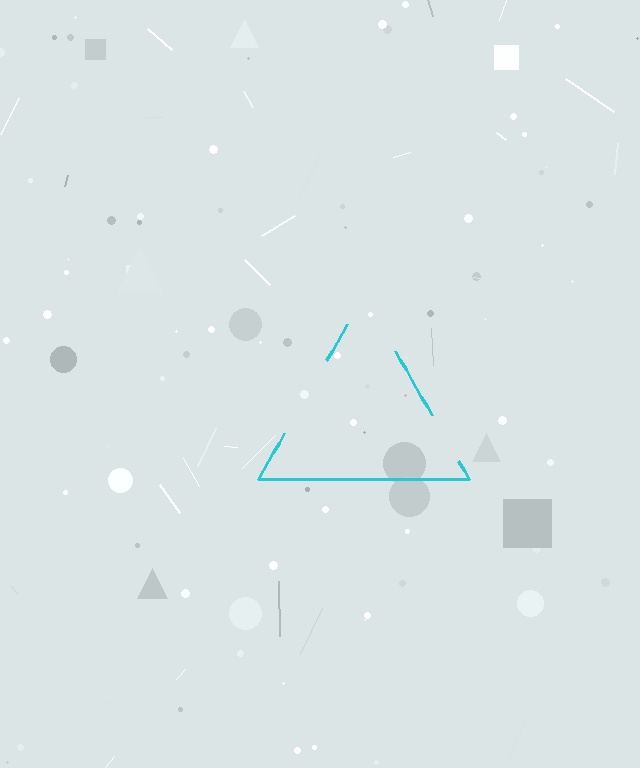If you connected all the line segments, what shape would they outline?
They would outline a triangle.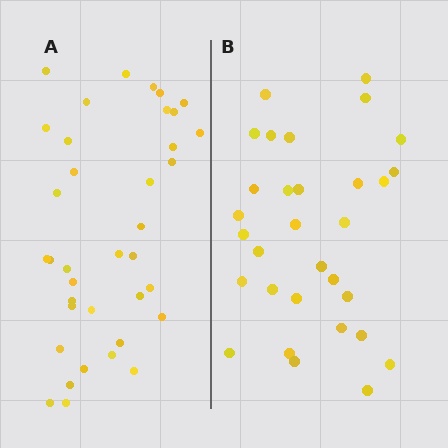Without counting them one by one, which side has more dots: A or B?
Region A (the left region) has more dots.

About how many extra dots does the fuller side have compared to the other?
Region A has about 6 more dots than region B.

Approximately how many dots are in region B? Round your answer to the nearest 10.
About 30 dots. (The exact count is 31, which rounds to 30.)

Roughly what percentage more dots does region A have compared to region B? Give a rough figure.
About 20% more.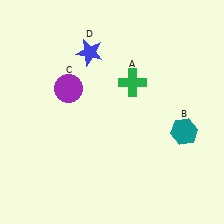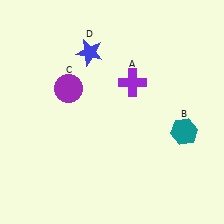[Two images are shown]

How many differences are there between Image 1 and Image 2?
There is 1 difference between the two images.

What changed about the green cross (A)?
In Image 1, A is green. In Image 2, it changed to purple.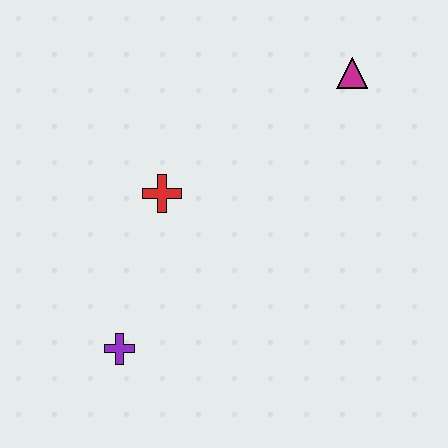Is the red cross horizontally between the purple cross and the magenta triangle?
Yes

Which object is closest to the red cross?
The purple cross is closest to the red cross.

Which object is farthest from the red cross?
The magenta triangle is farthest from the red cross.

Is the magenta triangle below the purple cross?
No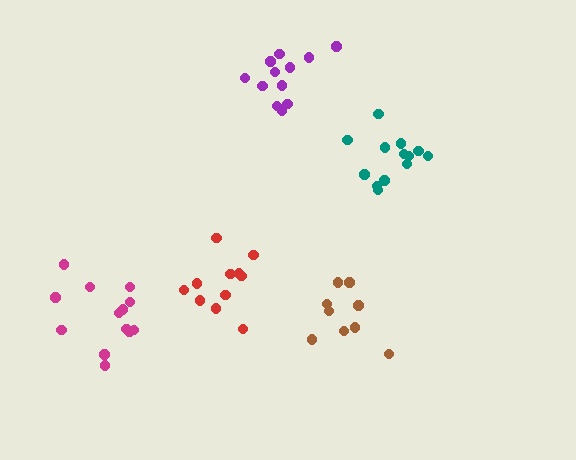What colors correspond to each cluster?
The clusters are colored: brown, red, purple, teal, magenta.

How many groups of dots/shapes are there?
There are 5 groups.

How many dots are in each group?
Group 1: 9 dots, Group 2: 11 dots, Group 3: 12 dots, Group 4: 13 dots, Group 5: 13 dots (58 total).